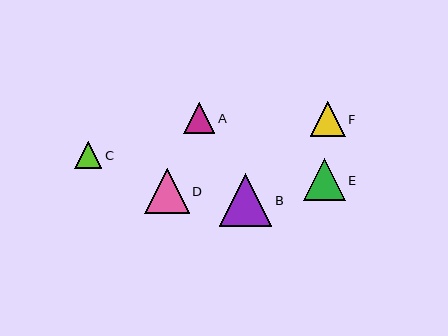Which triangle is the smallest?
Triangle C is the smallest with a size of approximately 27 pixels.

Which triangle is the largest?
Triangle B is the largest with a size of approximately 53 pixels.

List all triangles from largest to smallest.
From largest to smallest: B, D, E, F, A, C.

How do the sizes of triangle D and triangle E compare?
Triangle D and triangle E are approximately the same size.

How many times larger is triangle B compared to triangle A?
Triangle B is approximately 1.7 times the size of triangle A.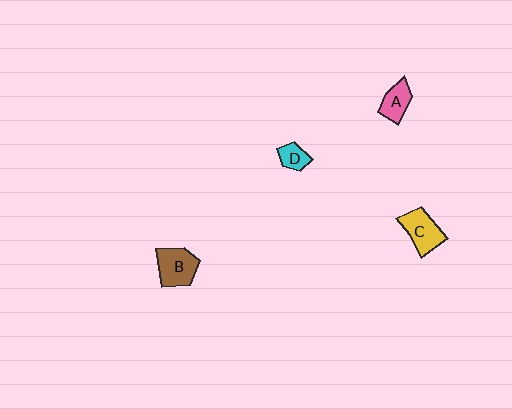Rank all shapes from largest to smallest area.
From largest to smallest: B (brown), C (yellow), A (pink), D (cyan).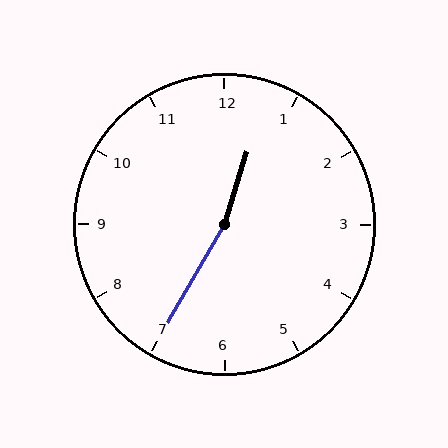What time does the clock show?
12:35.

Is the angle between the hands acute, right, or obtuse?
It is obtuse.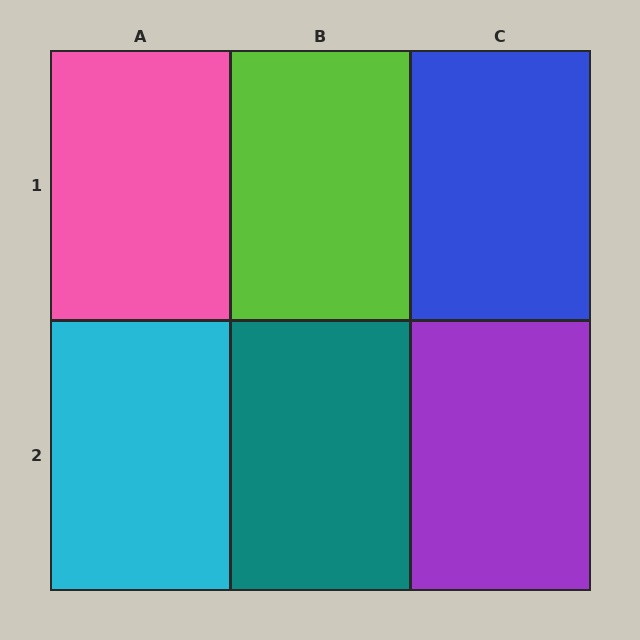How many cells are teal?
1 cell is teal.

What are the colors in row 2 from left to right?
Cyan, teal, purple.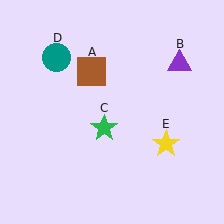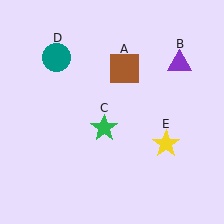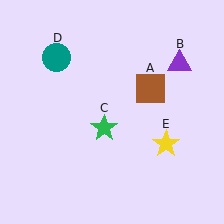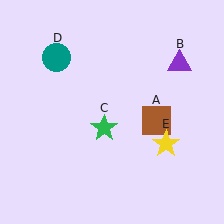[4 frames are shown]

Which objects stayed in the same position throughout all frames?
Purple triangle (object B) and green star (object C) and teal circle (object D) and yellow star (object E) remained stationary.